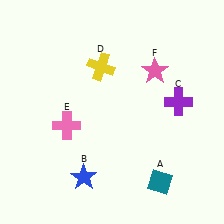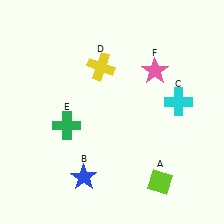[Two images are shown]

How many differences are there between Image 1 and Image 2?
There are 3 differences between the two images.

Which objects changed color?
A changed from teal to lime. C changed from purple to cyan. E changed from pink to green.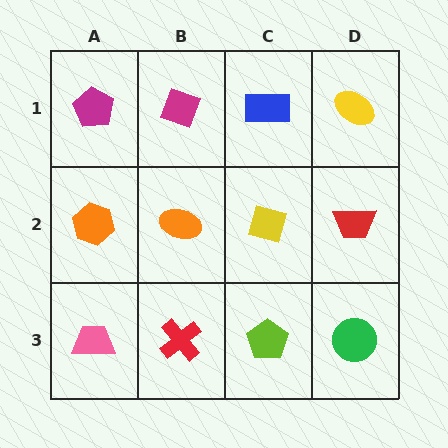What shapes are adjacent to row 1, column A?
An orange hexagon (row 2, column A), a magenta diamond (row 1, column B).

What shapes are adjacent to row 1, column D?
A red trapezoid (row 2, column D), a blue rectangle (row 1, column C).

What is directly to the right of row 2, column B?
A yellow diamond.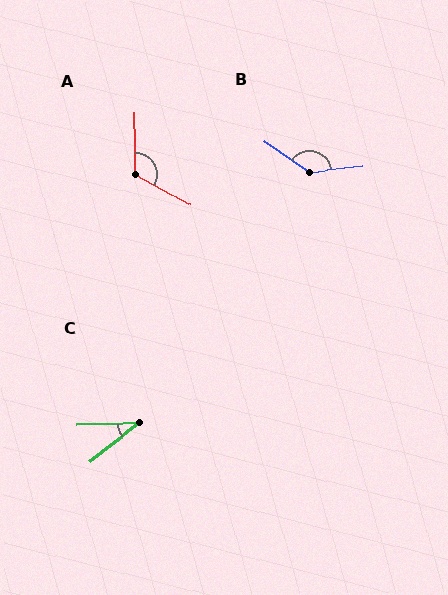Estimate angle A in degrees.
Approximately 118 degrees.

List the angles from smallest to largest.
C (36°), A (118°), B (138°).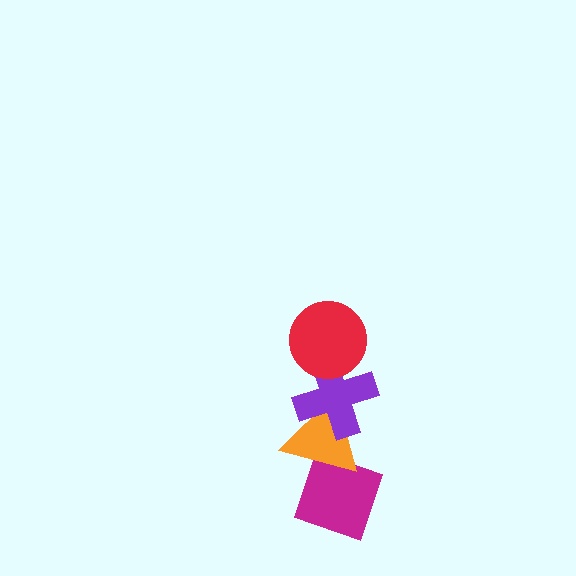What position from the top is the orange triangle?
The orange triangle is 3rd from the top.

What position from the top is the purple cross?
The purple cross is 2nd from the top.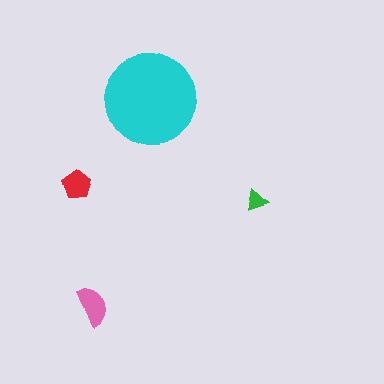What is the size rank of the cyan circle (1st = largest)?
1st.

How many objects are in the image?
There are 4 objects in the image.